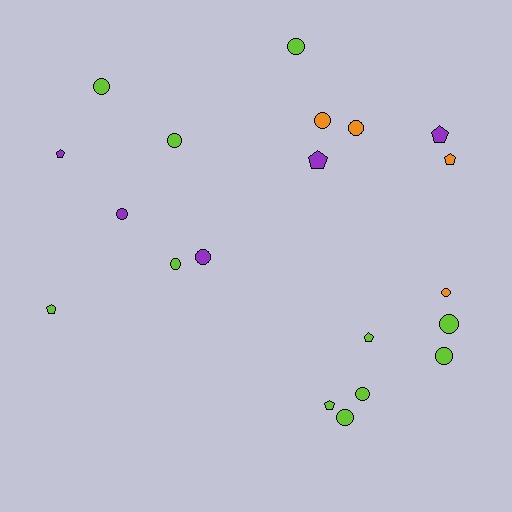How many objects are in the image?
There are 20 objects.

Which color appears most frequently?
Lime, with 11 objects.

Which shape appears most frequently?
Circle, with 13 objects.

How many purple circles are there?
There are 2 purple circles.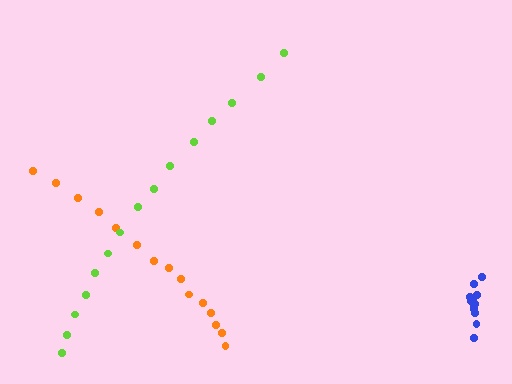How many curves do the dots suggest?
There are 3 distinct paths.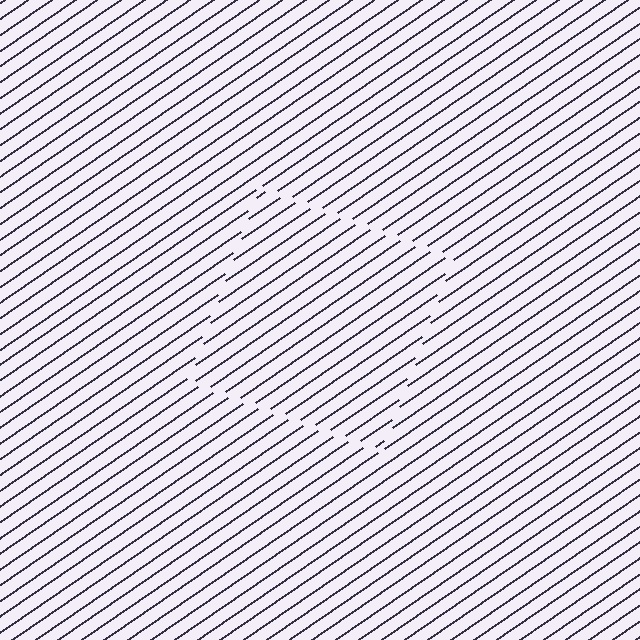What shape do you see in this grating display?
An illusory square. The interior of the shape contains the same grating, shifted by half a period — the contour is defined by the phase discontinuity where line-ends from the inner and outer gratings abut.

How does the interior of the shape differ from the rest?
The interior of the shape contains the same grating, shifted by half a period — the contour is defined by the phase discontinuity where line-ends from the inner and outer gratings abut.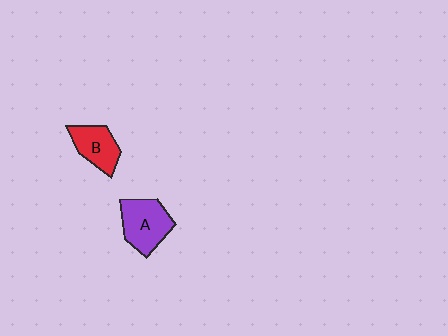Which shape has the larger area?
Shape A (purple).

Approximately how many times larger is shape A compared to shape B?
Approximately 1.3 times.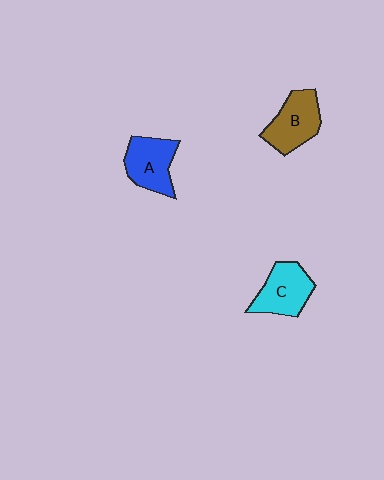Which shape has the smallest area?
Shape C (cyan).